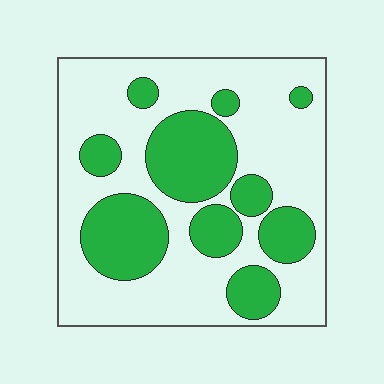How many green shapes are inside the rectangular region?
10.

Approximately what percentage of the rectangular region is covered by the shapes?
Approximately 35%.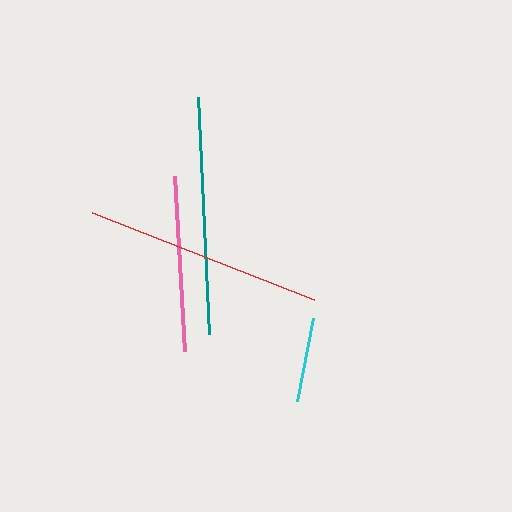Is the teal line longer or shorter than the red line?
The red line is longer than the teal line.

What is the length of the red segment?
The red segment is approximately 238 pixels long.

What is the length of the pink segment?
The pink segment is approximately 175 pixels long.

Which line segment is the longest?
The red line is the longest at approximately 238 pixels.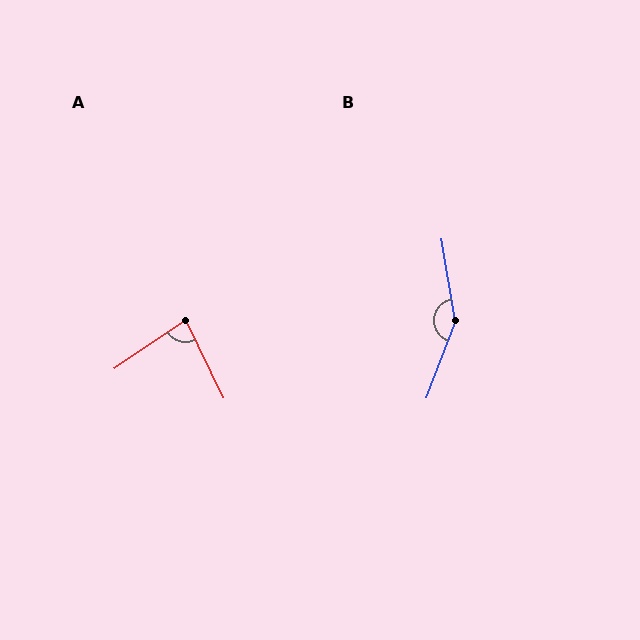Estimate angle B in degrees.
Approximately 150 degrees.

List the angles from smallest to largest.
A (82°), B (150°).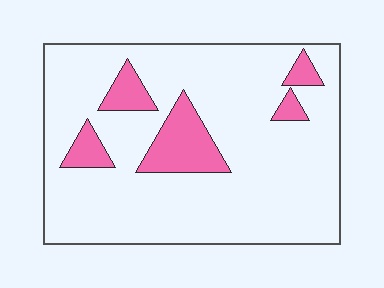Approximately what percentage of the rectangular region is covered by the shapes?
Approximately 15%.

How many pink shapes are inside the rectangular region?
5.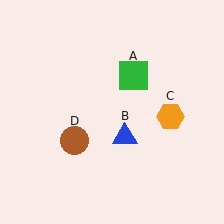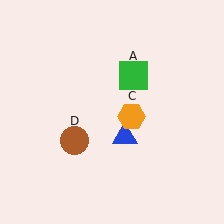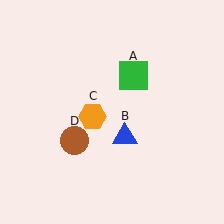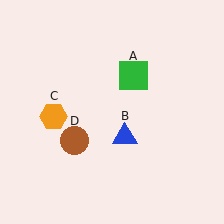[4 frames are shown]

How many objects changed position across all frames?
1 object changed position: orange hexagon (object C).